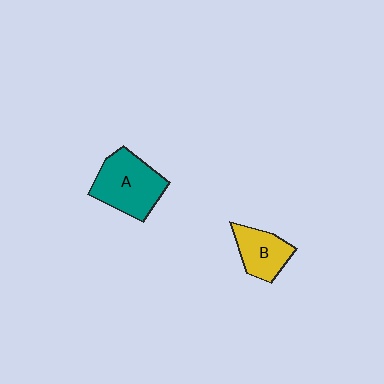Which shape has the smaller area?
Shape B (yellow).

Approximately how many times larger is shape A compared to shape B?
Approximately 1.5 times.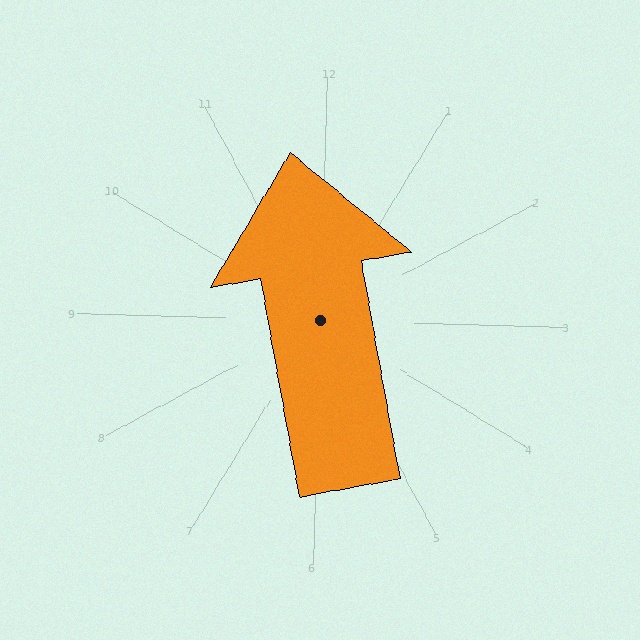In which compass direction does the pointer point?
North.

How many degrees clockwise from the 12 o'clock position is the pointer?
Approximately 348 degrees.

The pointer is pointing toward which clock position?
Roughly 12 o'clock.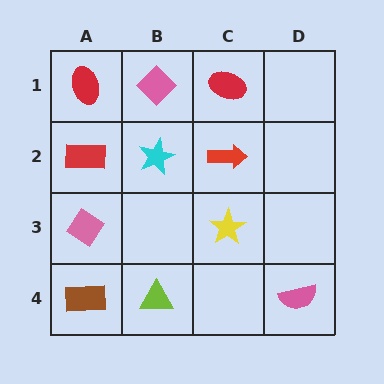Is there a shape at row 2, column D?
No, that cell is empty.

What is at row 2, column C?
A red arrow.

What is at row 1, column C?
A red ellipse.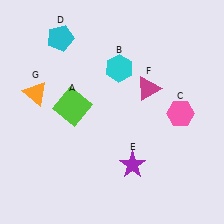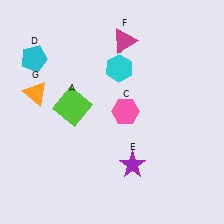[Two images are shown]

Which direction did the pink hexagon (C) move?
The pink hexagon (C) moved left.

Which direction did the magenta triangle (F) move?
The magenta triangle (F) moved up.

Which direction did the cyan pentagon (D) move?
The cyan pentagon (D) moved left.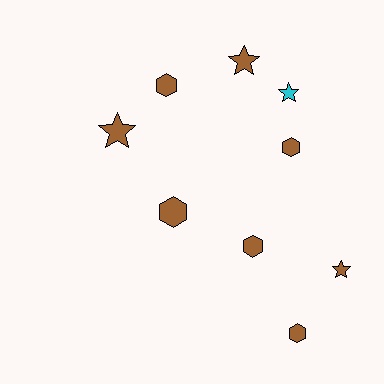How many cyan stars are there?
There is 1 cyan star.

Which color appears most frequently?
Brown, with 8 objects.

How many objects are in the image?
There are 9 objects.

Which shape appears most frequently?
Hexagon, with 5 objects.